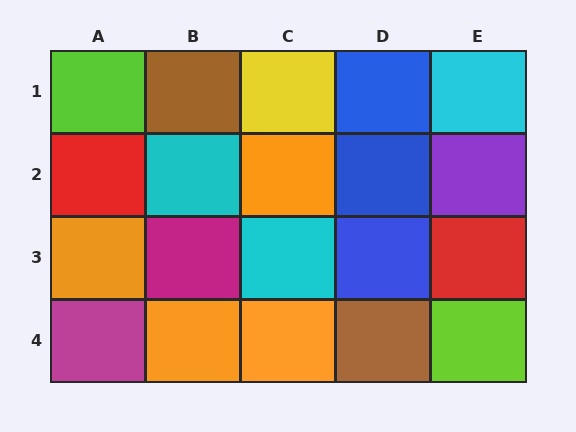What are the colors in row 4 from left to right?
Magenta, orange, orange, brown, lime.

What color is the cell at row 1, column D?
Blue.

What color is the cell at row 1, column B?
Brown.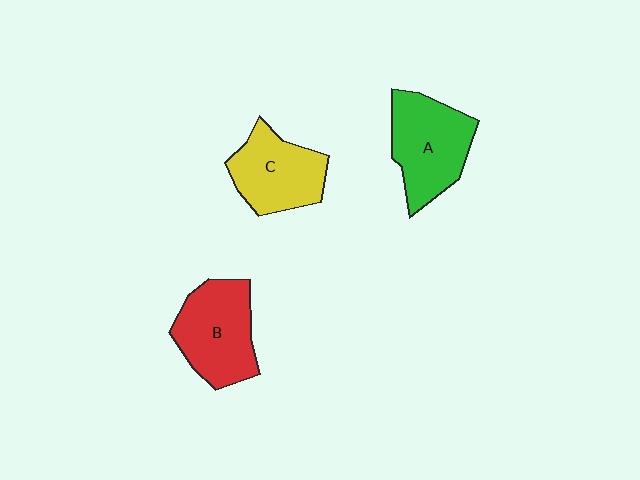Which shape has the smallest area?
Shape C (yellow).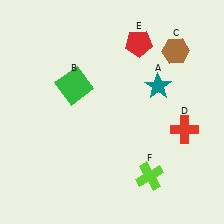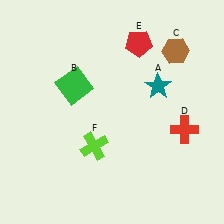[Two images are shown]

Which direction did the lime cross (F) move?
The lime cross (F) moved left.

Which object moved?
The lime cross (F) moved left.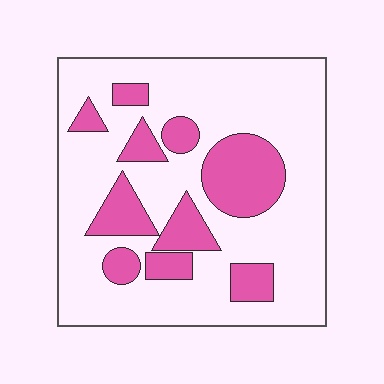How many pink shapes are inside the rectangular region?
10.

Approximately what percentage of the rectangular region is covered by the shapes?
Approximately 25%.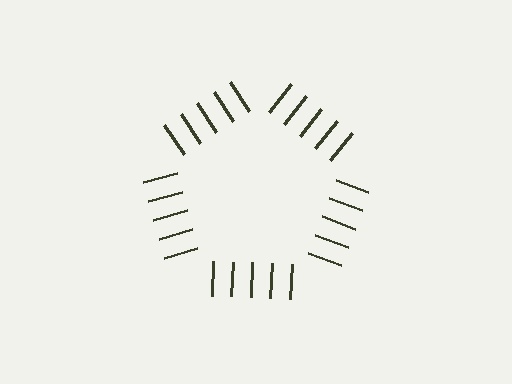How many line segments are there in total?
25 — 5 along each of the 5 edges.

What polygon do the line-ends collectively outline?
An illusory pentagon — the line segments terminate on its edges but no continuous stroke is drawn.